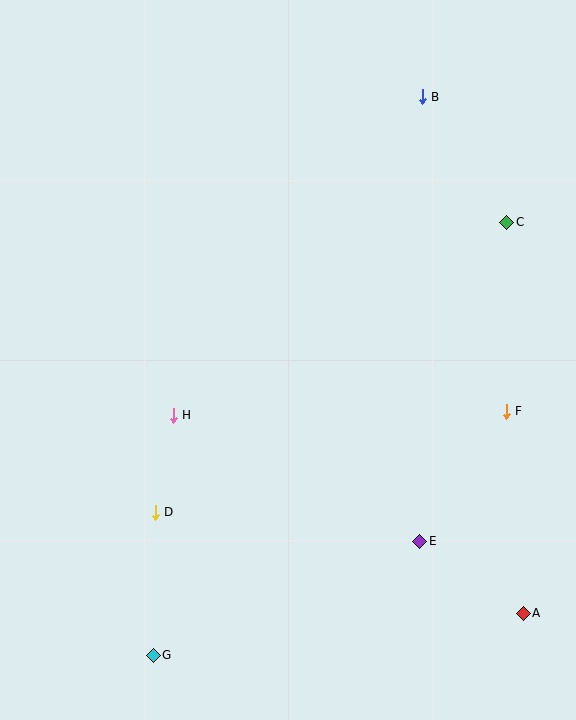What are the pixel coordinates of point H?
Point H is at (173, 415).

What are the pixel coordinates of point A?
Point A is at (523, 613).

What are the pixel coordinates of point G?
Point G is at (153, 655).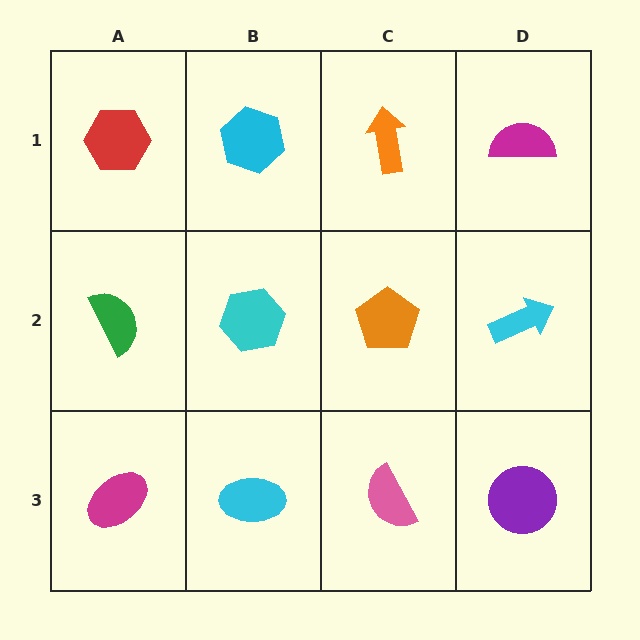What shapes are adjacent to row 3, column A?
A green semicircle (row 2, column A), a cyan ellipse (row 3, column B).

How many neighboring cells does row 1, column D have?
2.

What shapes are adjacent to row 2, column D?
A magenta semicircle (row 1, column D), a purple circle (row 3, column D), an orange pentagon (row 2, column C).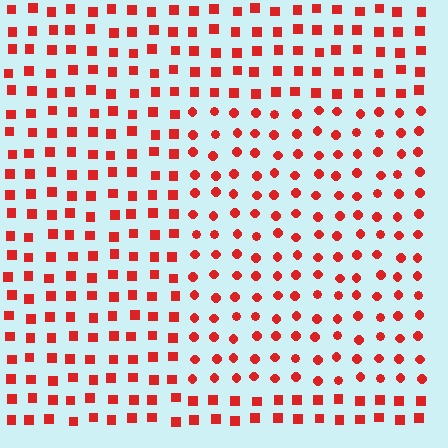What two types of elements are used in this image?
The image uses circles inside the rectangle region and squares outside it.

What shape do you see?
I see a rectangle.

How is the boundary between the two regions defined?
The boundary is defined by a change in element shape: circles inside vs. squares outside. All elements share the same color and spacing.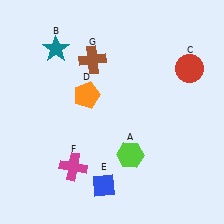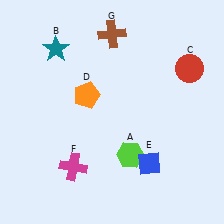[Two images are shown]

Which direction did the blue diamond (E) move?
The blue diamond (E) moved right.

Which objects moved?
The objects that moved are: the blue diamond (E), the brown cross (G).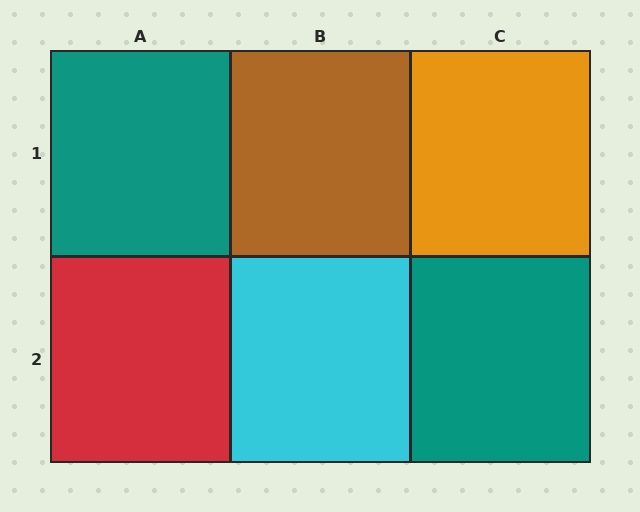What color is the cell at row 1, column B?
Brown.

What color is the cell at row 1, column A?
Teal.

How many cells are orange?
1 cell is orange.